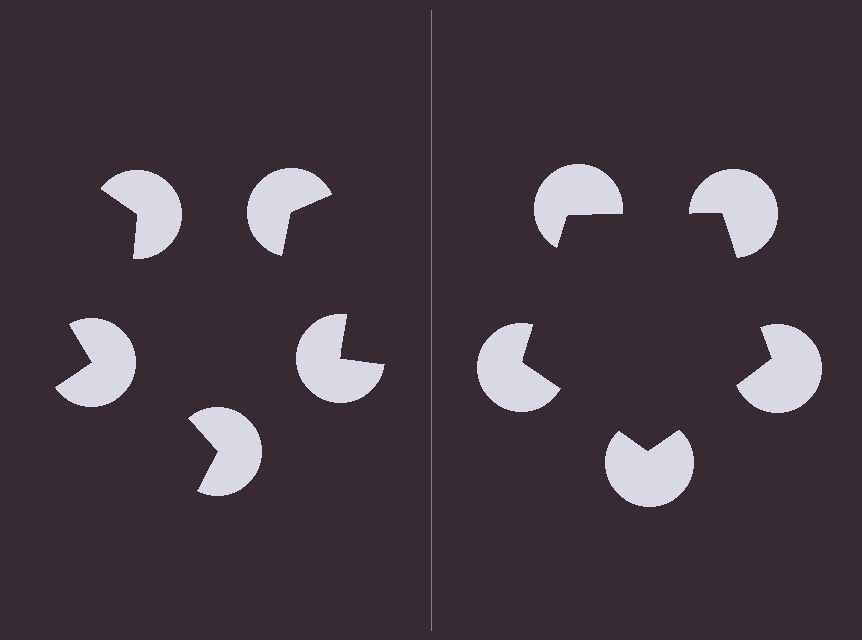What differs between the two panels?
The pac-man discs are positioned identically on both sides; only the wedge orientations differ. On the right they align to a pentagon; on the left they are misaligned.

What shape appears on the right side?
An illusory pentagon.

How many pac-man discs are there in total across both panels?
10 — 5 on each side.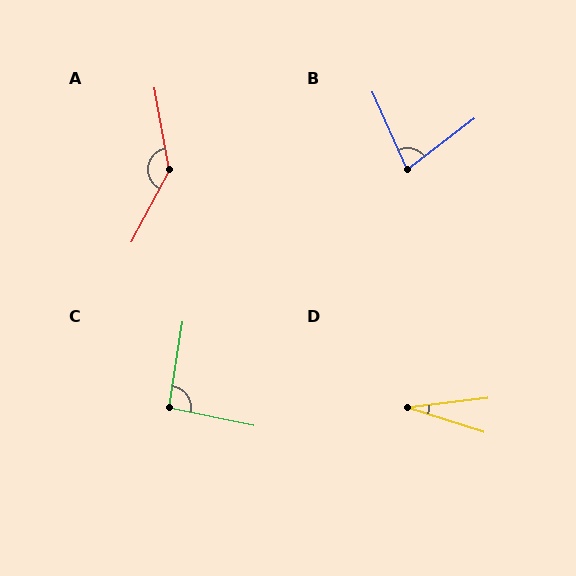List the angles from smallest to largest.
D (24°), B (77°), C (93°), A (142°).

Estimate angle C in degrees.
Approximately 93 degrees.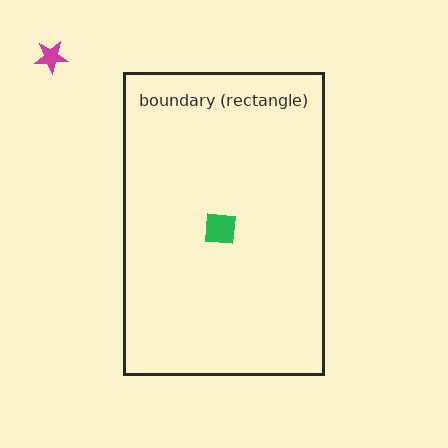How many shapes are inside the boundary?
1 inside, 1 outside.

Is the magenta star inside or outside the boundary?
Outside.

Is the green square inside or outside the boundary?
Inside.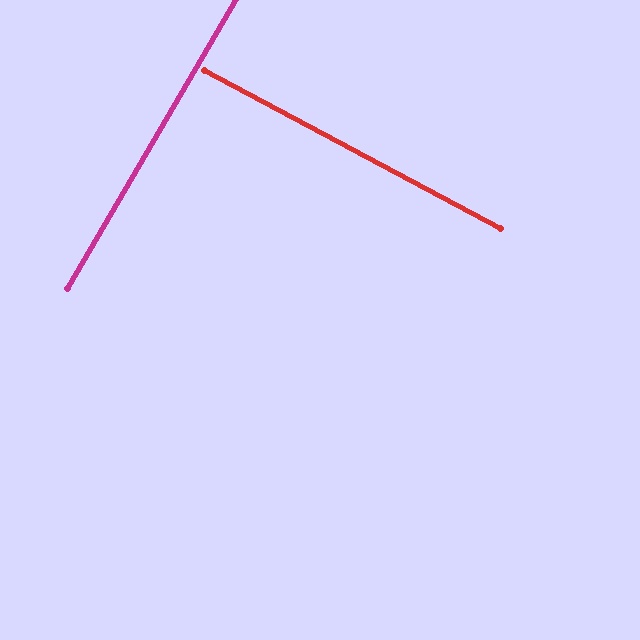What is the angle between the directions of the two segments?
Approximately 88 degrees.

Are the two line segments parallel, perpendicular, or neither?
Perpendicular — they meet at approximately 88°.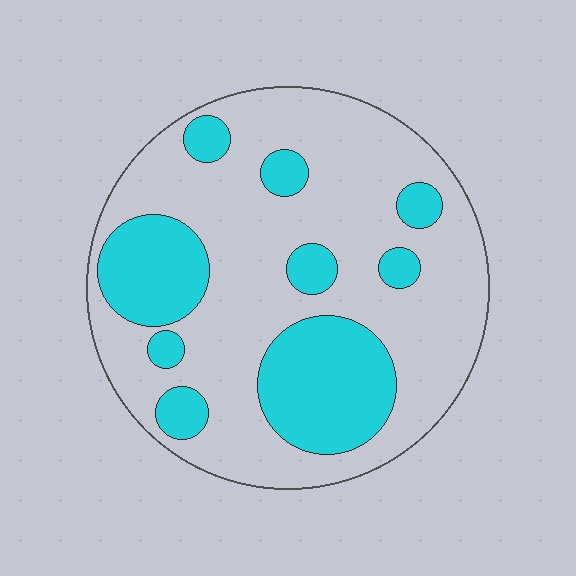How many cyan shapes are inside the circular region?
9.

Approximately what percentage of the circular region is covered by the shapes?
Approximately 30%.